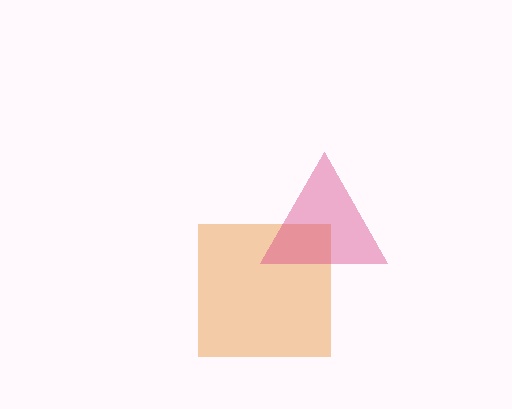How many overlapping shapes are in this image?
There are 2 overlapping shapes in the image.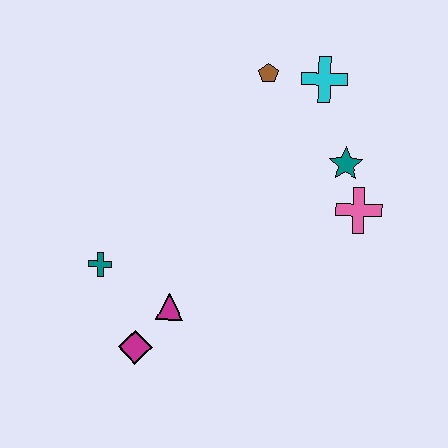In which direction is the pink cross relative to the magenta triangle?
The pink cross is to the right of the magenta triangle.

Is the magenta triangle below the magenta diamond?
No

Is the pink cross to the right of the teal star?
Yes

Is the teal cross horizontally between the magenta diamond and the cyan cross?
No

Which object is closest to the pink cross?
The teal star is closest to the pink cross.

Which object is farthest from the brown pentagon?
The magenta diamond is farthest from the brown pentagon.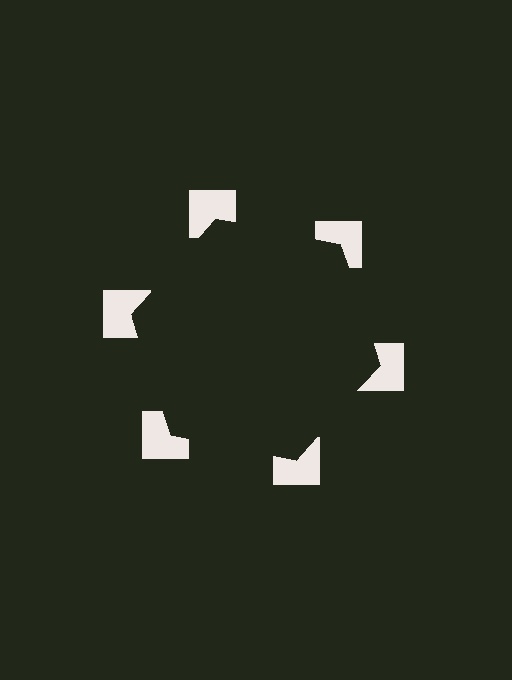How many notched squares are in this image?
There are 6 — one at each vertex of the illusory hexagon.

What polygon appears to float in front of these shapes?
An illusory hexagon — its edges are inferred from the aligned wedge cuts in the notched squares, not physically drawn.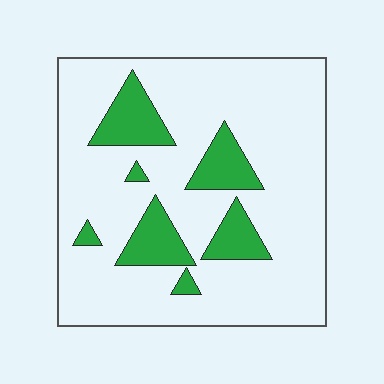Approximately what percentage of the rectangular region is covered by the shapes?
Approximately 20%.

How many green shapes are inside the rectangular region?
7.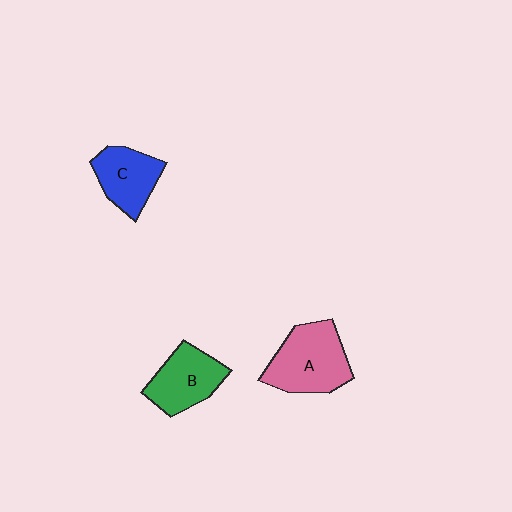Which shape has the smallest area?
Shape C (blue).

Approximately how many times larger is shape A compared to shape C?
Approximately 1.4 times.